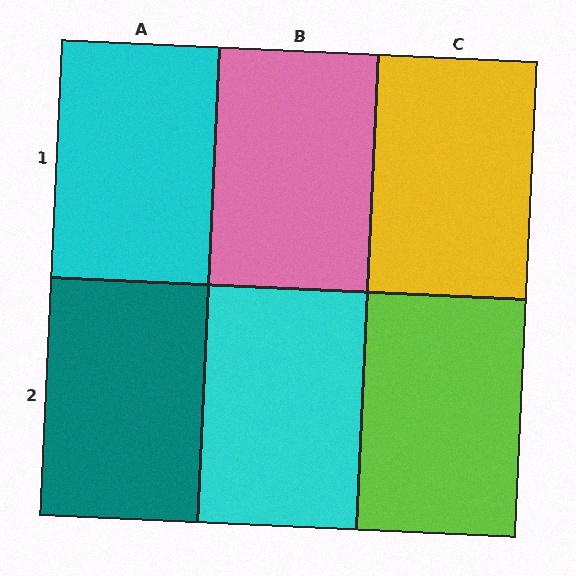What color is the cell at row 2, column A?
Teal.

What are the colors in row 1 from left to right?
Cyan, pink, yellow.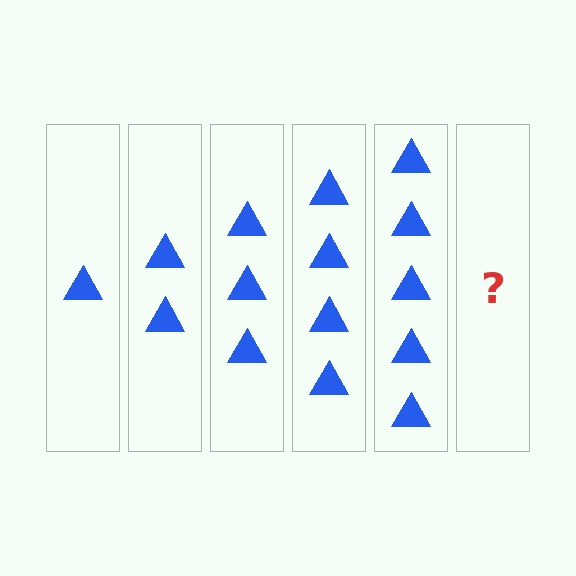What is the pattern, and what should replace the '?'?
The pattern is that each step adds one more triangle. The '?' should be 6 triangles.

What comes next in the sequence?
The next element should be 6 triangles.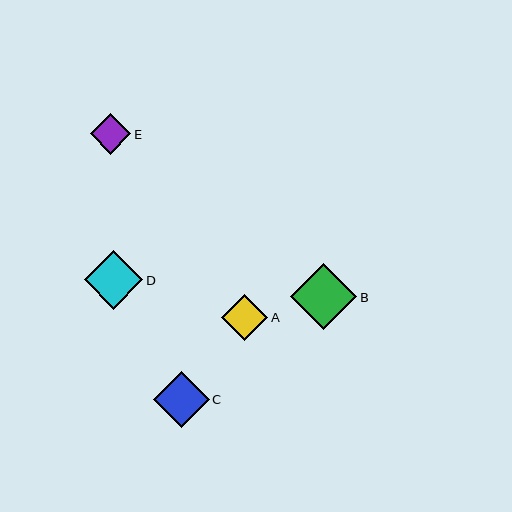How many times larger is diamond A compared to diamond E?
Diamond A is approximately 1.1 times the size of diamond E.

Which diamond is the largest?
Diamond B is the largest with a size of approximately 66 pixels.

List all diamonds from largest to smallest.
From largest to smallest: B, D, C, A, E.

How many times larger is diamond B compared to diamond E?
Diamond B is approximately 1.6 times the size of diamond E.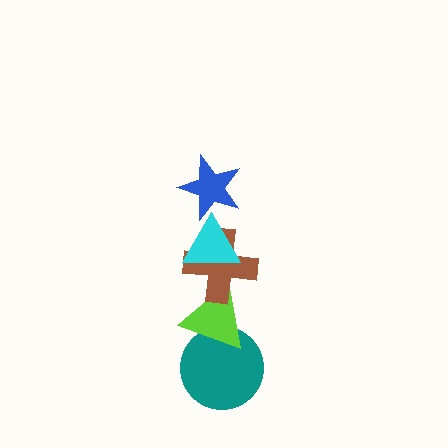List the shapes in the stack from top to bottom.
From top to bottom: the blue star, the cyan triangle, the brown cross, the lime triangle, the teal circle.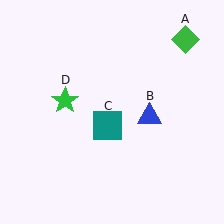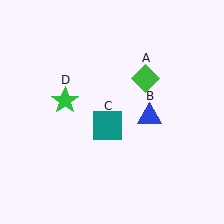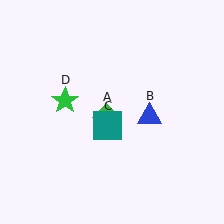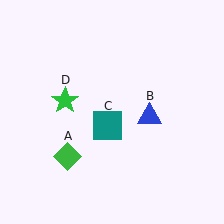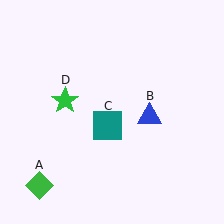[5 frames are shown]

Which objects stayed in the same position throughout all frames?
Blue triangle (object B) and teal square (object C) and green star (object D) remained stationary.